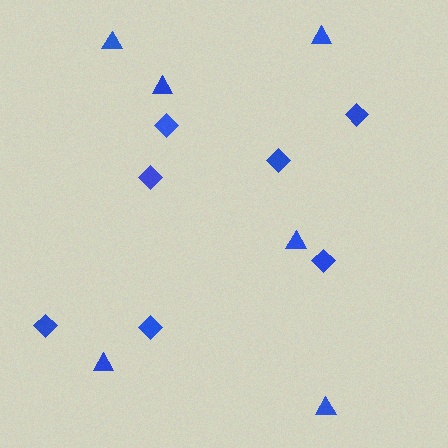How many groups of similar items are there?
There are 2 groups: one group of triangles (6) and one group of diamonds (7).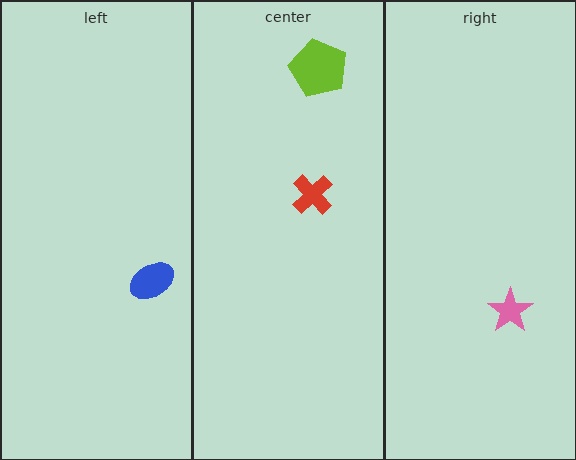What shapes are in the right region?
The pink star.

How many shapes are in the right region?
1.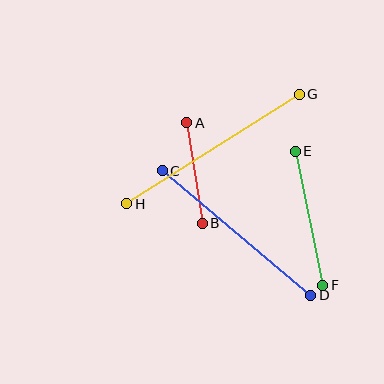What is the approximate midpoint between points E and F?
The midpoint is at approximately (309, 218) pixels.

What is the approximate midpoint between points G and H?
The midpoint is at approximately (213, 149) pixels.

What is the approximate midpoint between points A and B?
The midpoint is at approximately (194, 173) pixels.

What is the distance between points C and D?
The distance is approximately 194 pixels.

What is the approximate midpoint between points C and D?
The midpoint is at approximately (237, 233) pixels.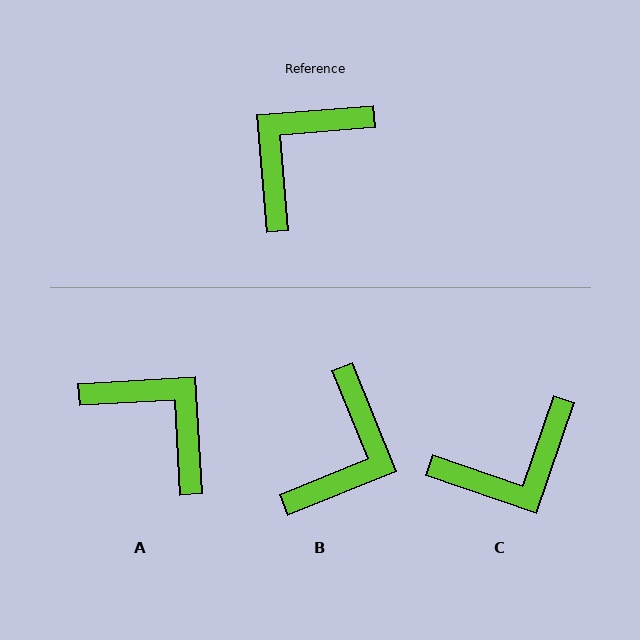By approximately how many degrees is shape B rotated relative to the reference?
Approximately 163 degrees clockwise.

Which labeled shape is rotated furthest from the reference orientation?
B, about 163 degrees away.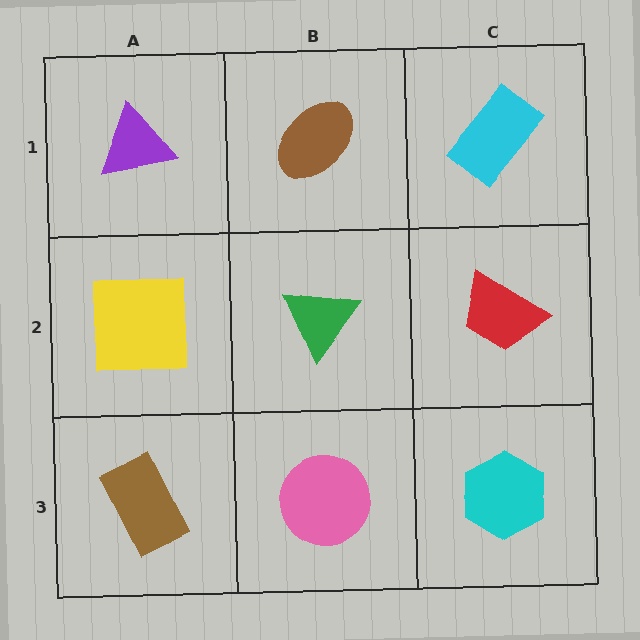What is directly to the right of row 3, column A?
A pink circle.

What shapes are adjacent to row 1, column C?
A red trapezoid (row 2, column C), a brown ellipse (row 1, column B).